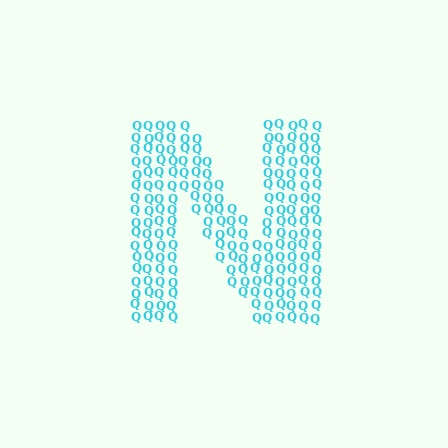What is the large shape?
The large shape is the letter N.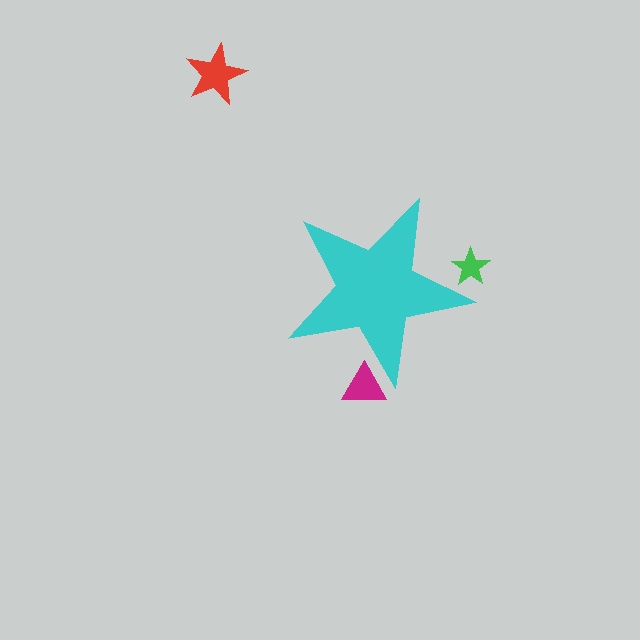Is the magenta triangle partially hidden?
Yes, the magenta triangle is partially hidden behind the cyan star.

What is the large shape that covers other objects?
A cyan star.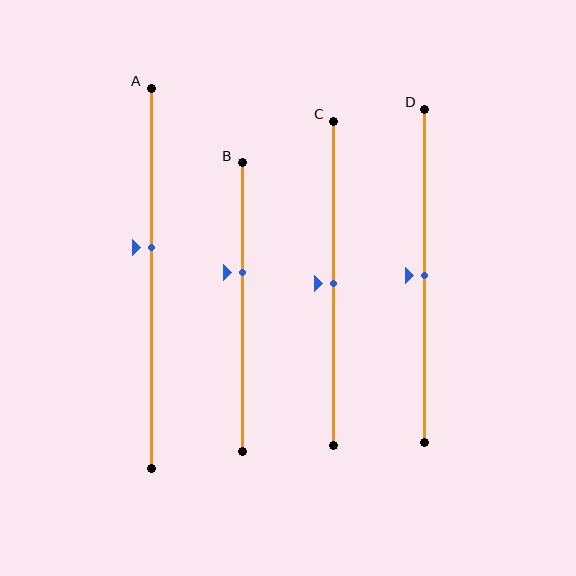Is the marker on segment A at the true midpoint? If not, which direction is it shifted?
No, the marker on segment A is shifted upward by about 8% of the segment length.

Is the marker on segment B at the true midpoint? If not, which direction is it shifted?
No, the marker on segment B is shifted upward by about 12% of the segment length.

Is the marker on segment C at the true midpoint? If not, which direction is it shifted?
Yes, the marker on segment C is at the true midpoint.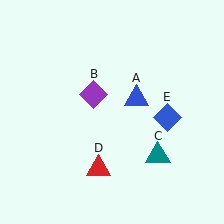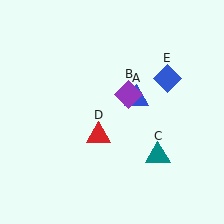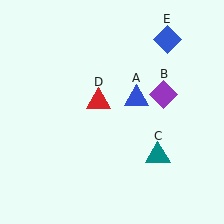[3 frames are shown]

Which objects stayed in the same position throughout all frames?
Blue triangle (object A) and teal triangle (object C) remained stationary.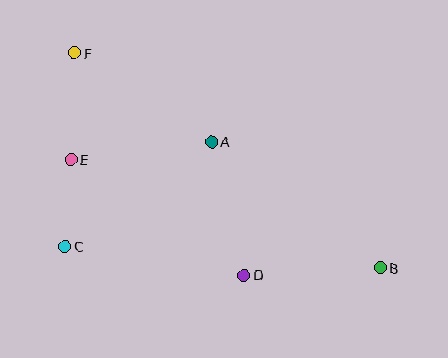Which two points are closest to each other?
Points C and E are closest to each other.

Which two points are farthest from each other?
Points B and F are farthest from each other.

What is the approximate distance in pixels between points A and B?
The distance between A and B is approximately 210 pixels.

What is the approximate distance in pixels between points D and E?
The distance between D and E is approximately 208 pixels.